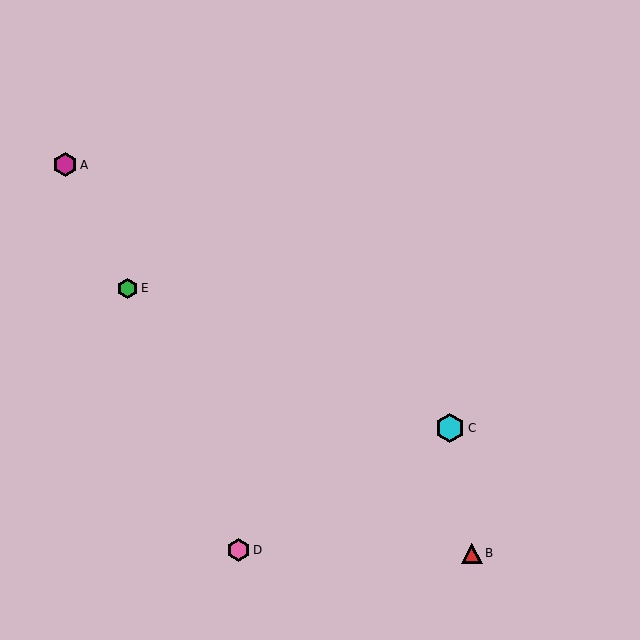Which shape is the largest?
The cyan hexagon (labeled C) is the largest.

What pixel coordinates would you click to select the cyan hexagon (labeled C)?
Click at (450, 428) to select the cyan hexagon C.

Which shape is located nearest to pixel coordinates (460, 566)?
The red triangle (labeled B) at (472, 553) is nearest to that location.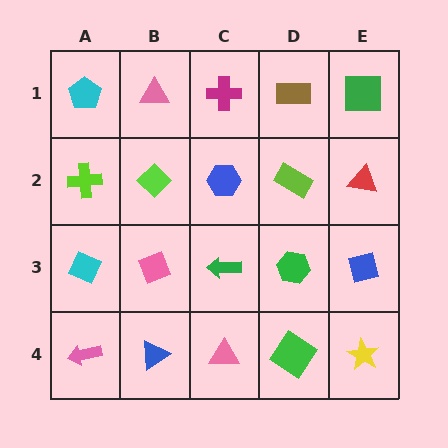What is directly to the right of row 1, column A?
A pink triangle.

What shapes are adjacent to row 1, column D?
A lime rectangle (row 2, column D), a magenta cross (row 1, column C), a green square (row 1, column E).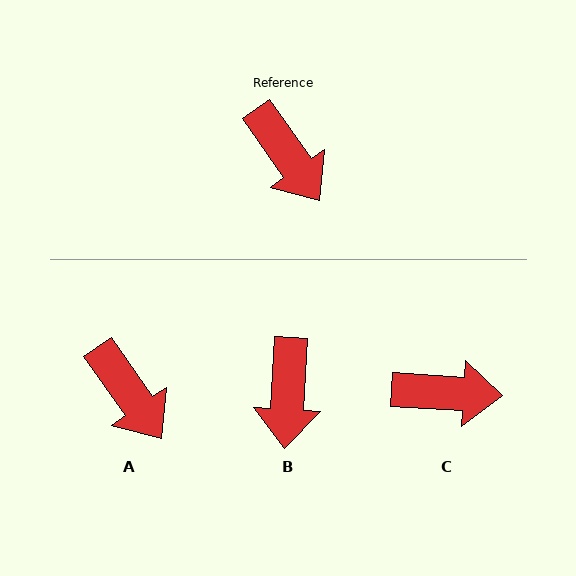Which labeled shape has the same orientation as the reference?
A.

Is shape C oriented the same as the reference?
No, it is off by about 52 degrees.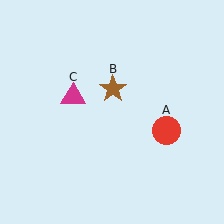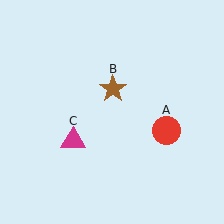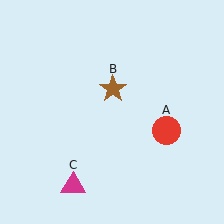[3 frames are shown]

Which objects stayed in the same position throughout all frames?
Red circle (object A) and brown star (object B) remained stationary.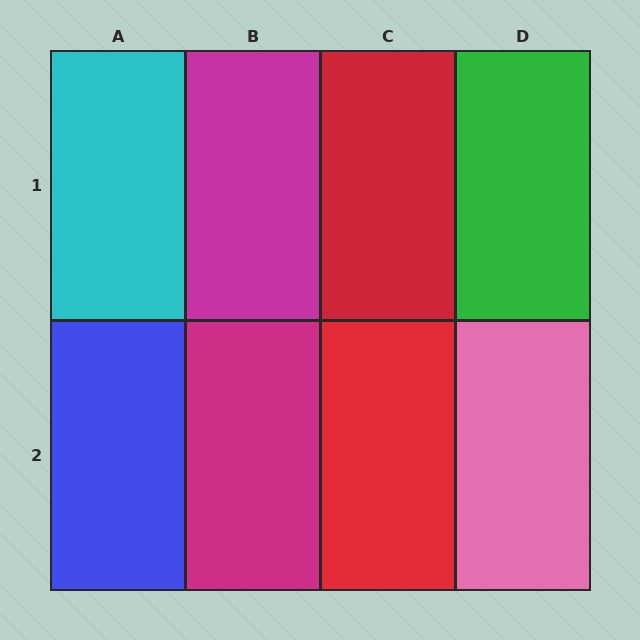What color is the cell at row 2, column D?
Pink.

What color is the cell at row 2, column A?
Blue.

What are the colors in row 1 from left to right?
Cyan, magenta, red, green.